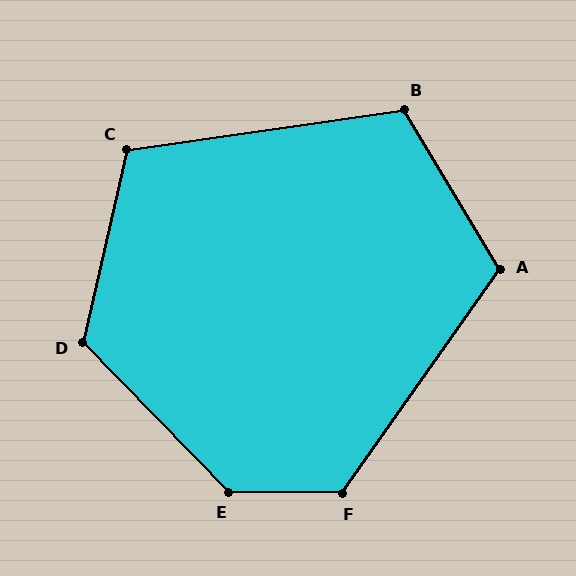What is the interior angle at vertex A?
Approximately 114 degrees (obtuse).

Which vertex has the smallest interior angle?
C, at approximately 111 degrees.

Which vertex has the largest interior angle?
E, at approximately 135 degrees.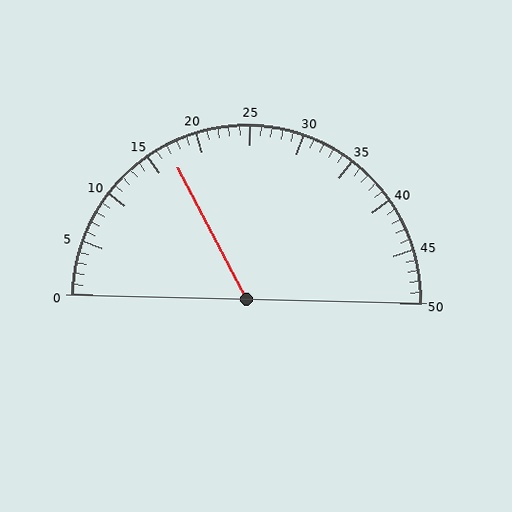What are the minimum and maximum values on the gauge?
The gauge ranges from 0 to 50.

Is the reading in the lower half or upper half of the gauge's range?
The reading is in the lower half of the range (0 to 50).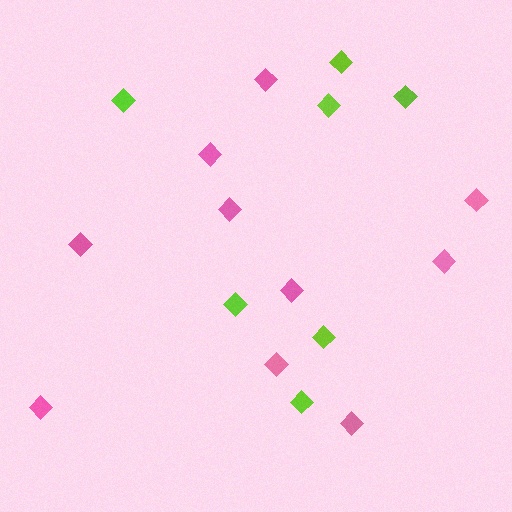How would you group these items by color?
There are 2 groups: one group of pink diamonds (10) and one group of lime diamonds (7).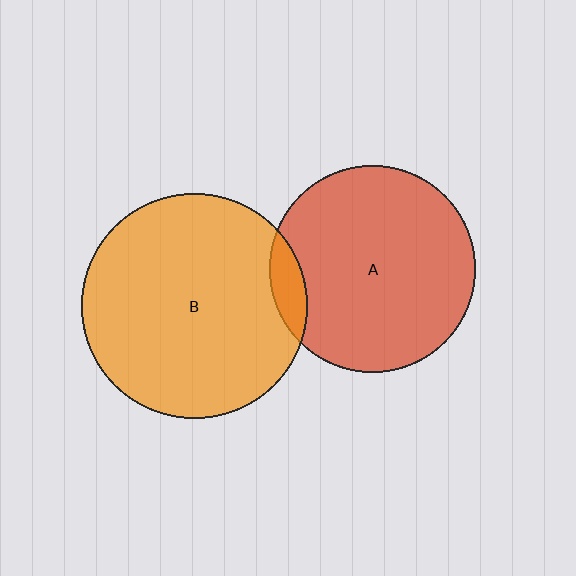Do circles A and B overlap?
Yes.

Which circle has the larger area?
Circle B (orange).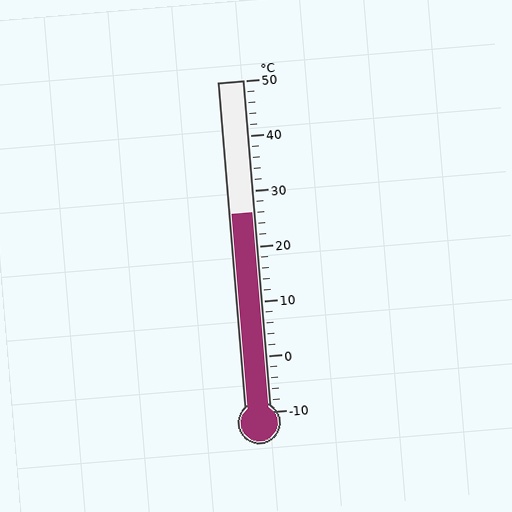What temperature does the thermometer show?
The thermometer shows approximately 26°C.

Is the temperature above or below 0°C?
The temperature is above 0°C.